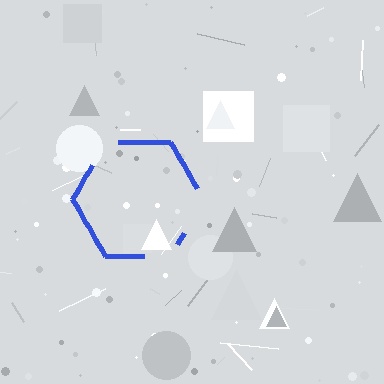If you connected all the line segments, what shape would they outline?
They would outline a hexagon.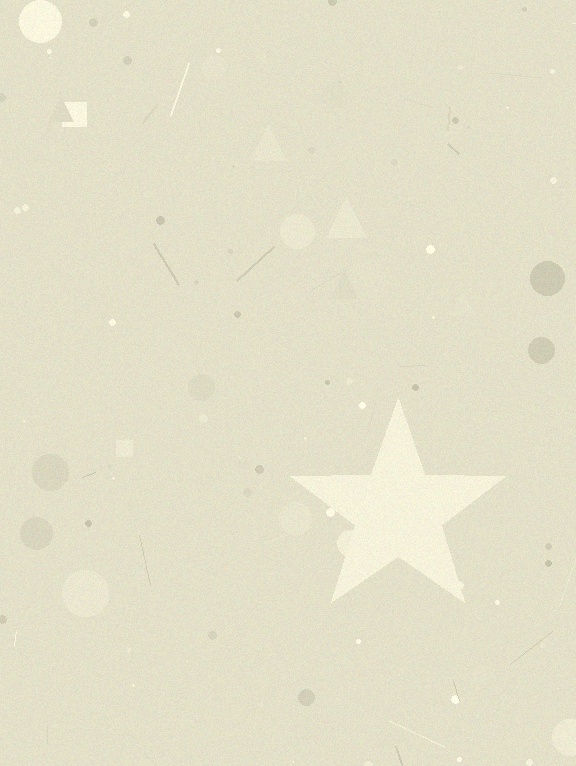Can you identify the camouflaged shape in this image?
The camouflaged shape is a star.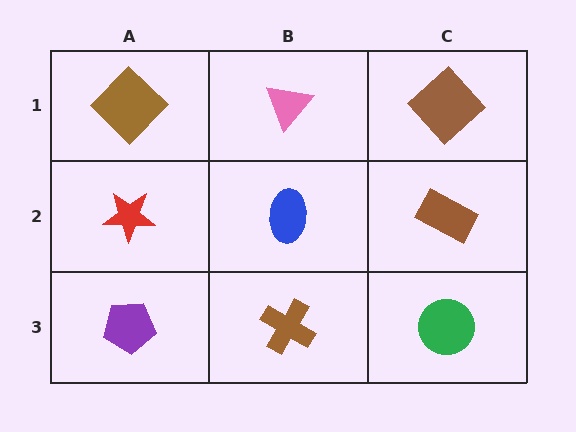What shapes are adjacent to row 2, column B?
A pink triangle (row 1, column B), a brown cross (row 3, column B), a red star (row 2, column A), a brown rectangle (row 2, column C).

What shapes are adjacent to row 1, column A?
A red star (row 2, column A), a pink triangle (row 1, column B).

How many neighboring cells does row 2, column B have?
4.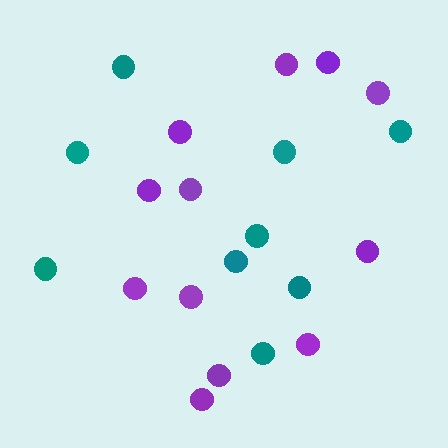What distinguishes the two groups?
There are 2 groups: one group of teal circles (9) and one group of purple circles (12).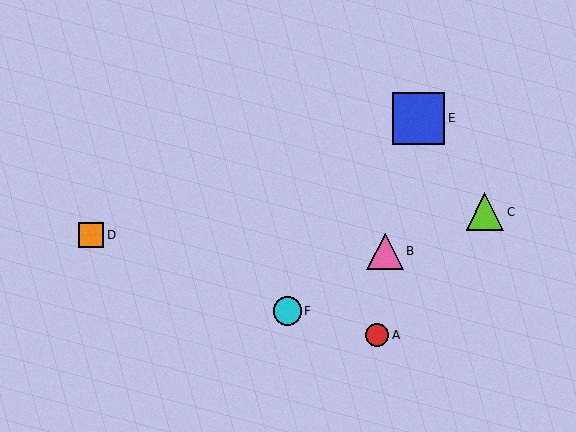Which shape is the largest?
The blue square (labeled E) is the largest.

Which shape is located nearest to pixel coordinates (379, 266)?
The pink triangle (labeled B) at (385, 251) is nearest to that location.